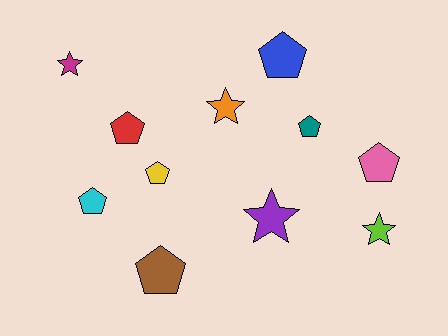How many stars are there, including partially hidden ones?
There are 4 stars.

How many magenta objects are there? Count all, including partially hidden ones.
There is 1 magenta object.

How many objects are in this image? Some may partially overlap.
There are 11 objects.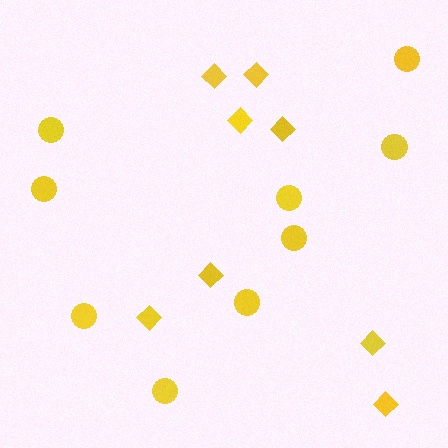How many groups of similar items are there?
There are 2 groups: one group of circles (9) and one group of diamonds (8).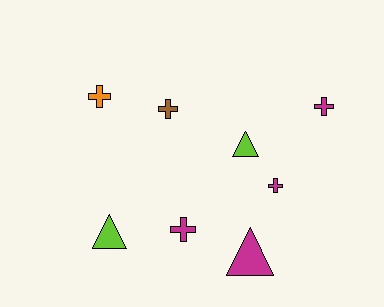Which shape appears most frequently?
Cross, with 5 objects.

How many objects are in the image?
There are 8 objects.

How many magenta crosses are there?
There are 3 magenta crosses.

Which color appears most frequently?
Magenta, with 4 objects.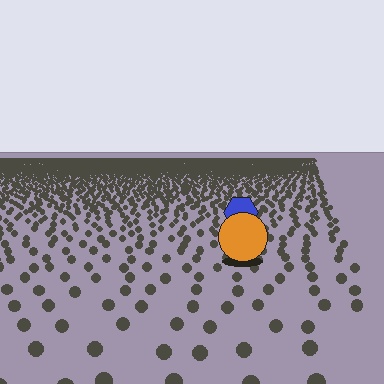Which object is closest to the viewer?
The orange circle is closest. The texture marks near it are larger and more spread out.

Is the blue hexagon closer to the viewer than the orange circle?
No. The orange circle is closer — you can tell from the texture gradient: the ground texture is coarser near it.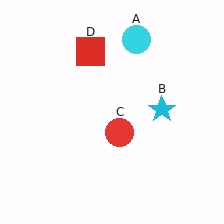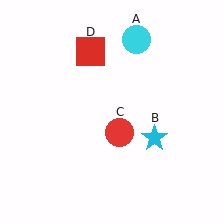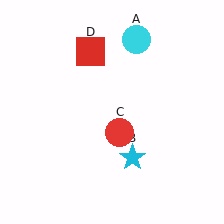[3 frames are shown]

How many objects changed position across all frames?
1 object changed position: cyan star (object B).